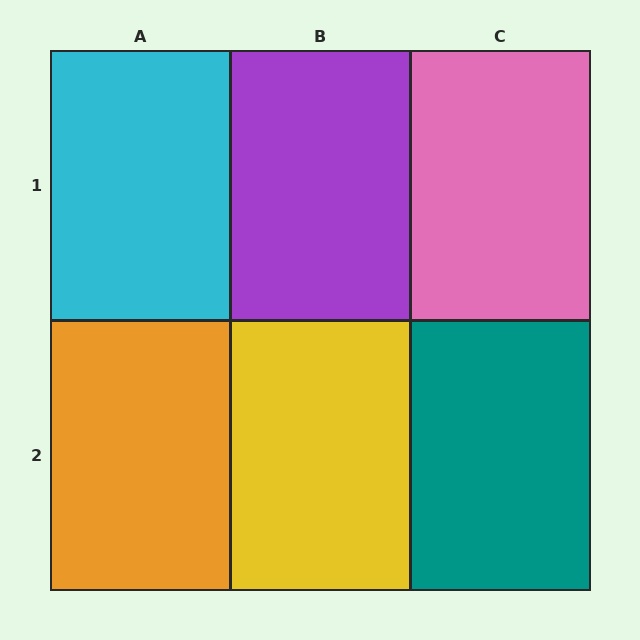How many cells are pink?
1 cell is pink.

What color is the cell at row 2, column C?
Teal.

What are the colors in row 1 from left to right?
Cyan, purple, pink.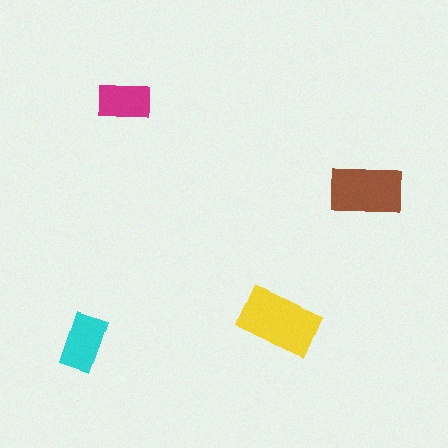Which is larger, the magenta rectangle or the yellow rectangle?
The yellow one.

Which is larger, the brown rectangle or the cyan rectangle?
The brown one.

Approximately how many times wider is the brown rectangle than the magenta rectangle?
About 1.5 times wider.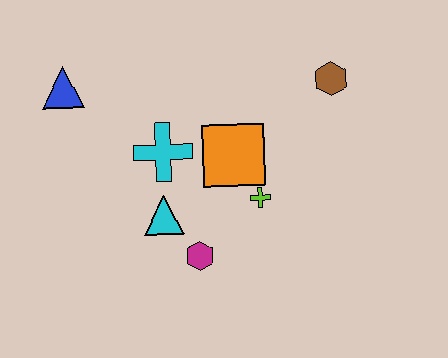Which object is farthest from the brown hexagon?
The blue triangle is farthest from the brown hexagon.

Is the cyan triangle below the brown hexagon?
Yes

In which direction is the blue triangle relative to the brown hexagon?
The blue triangle is to the left of the brown hexagon.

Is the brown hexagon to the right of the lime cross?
Yes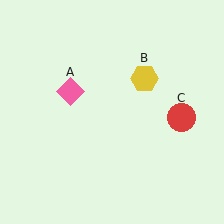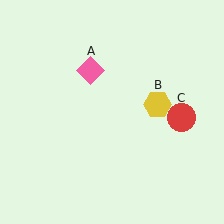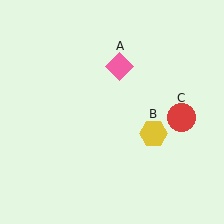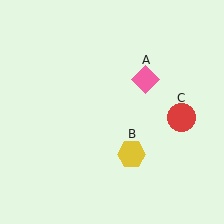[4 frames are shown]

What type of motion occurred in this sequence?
The pink diamond (object A), yellow hexagon (object B) rotated clockwise around the center of the scene.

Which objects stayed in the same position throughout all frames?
Red circle (object C) remained stationary.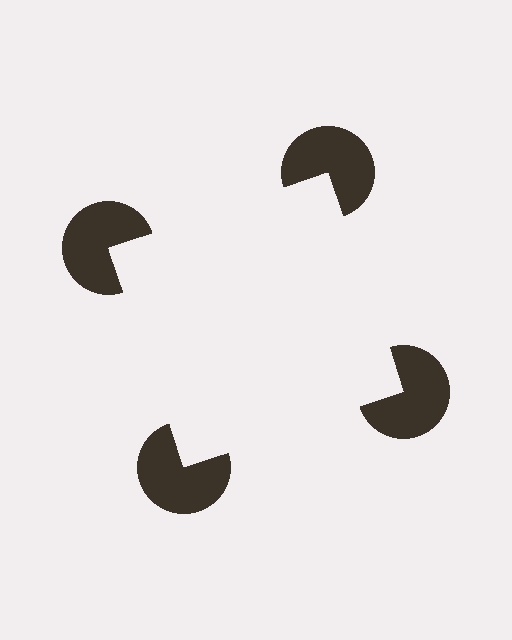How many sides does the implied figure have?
4 sides.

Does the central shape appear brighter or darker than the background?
It typically appears slightly brighter than the background, even though no actual brightness change is drawn.